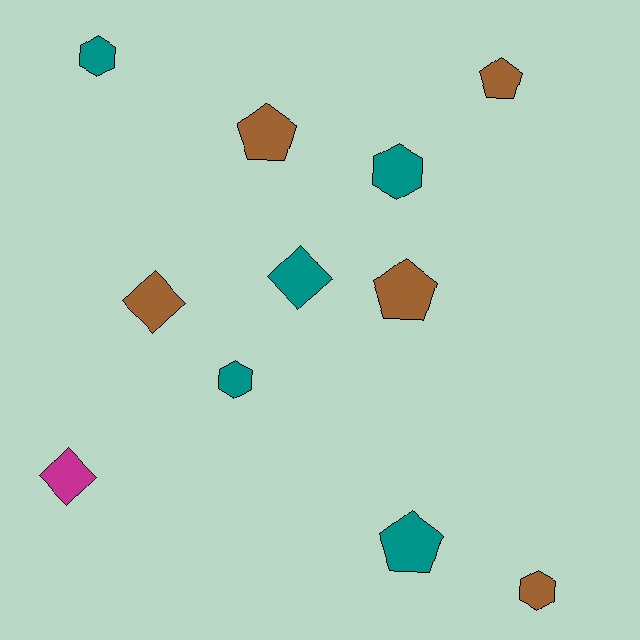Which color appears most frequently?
Teal, with 5 objects.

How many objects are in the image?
There are 11 objects.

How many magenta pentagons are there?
There are no magenta pentagons.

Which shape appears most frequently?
Pentagon, with 4 objects.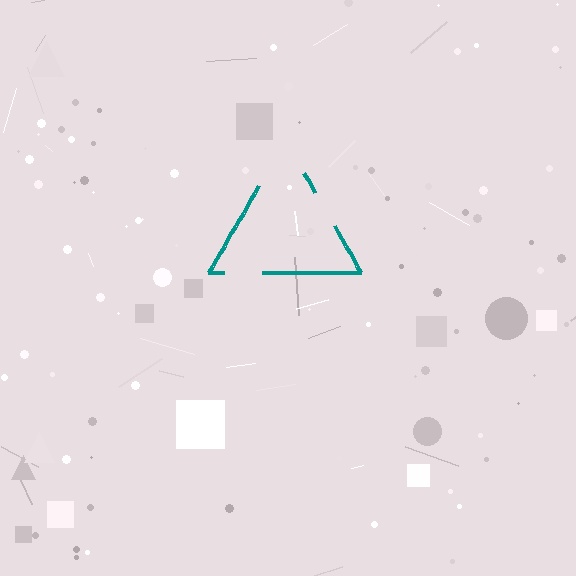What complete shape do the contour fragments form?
The contour fragments form a triangle.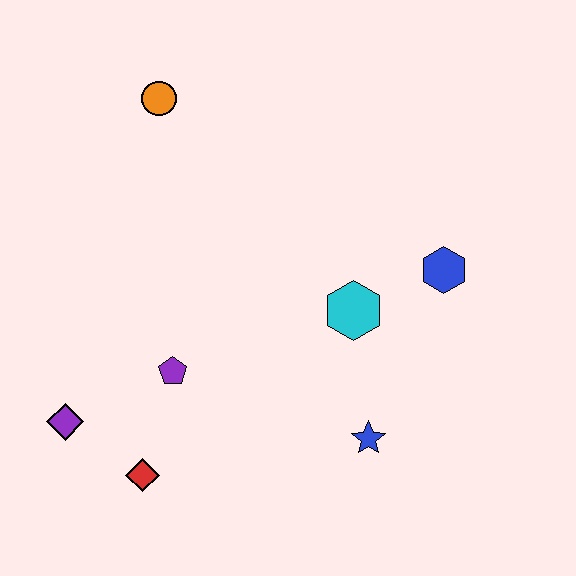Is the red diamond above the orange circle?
No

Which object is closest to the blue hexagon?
The cyan hexagon is closest to the blue hexagon.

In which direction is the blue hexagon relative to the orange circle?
The blue hexagon is to the right of the orange circle.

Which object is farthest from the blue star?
The orange circle is farthest from the blue star.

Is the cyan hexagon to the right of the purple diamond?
Yes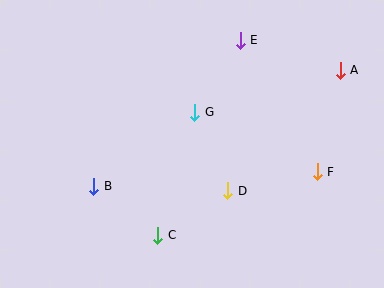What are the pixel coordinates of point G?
Point G is at (195, 112).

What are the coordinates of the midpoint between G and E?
The midpoint between G and E is at (217, 76).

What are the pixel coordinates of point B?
Point B is at (94, 186).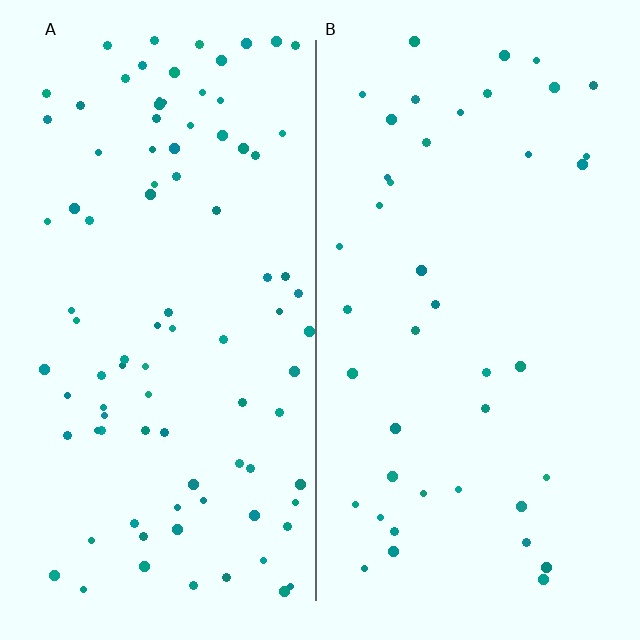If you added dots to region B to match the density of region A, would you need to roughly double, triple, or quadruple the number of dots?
Approximately double.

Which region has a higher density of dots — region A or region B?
A (the left).